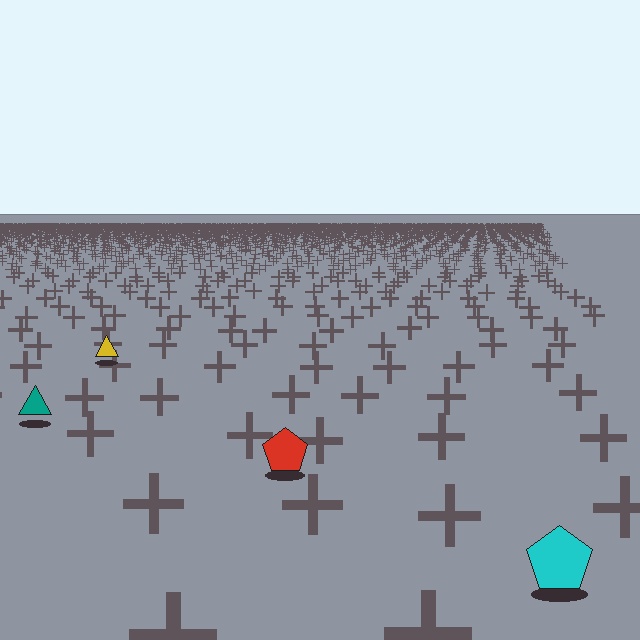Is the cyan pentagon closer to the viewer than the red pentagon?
Yes. The cyan pentagon is closer — you can tell from the texture gradient: the ground texture is coarser near it.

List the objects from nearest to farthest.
From nearest to farthest: the cyan pentagon, the red pentagon, the teal triangle, the yellow triangle.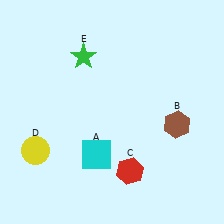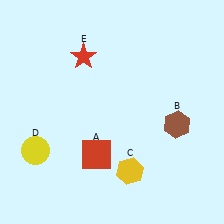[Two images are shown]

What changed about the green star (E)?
In Image 1, E is green. In Image 2, it changed to red.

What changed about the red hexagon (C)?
In Image 1, C is red. In Image 2, it changed to yellow.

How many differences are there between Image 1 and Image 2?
There are 3 differences between the two images.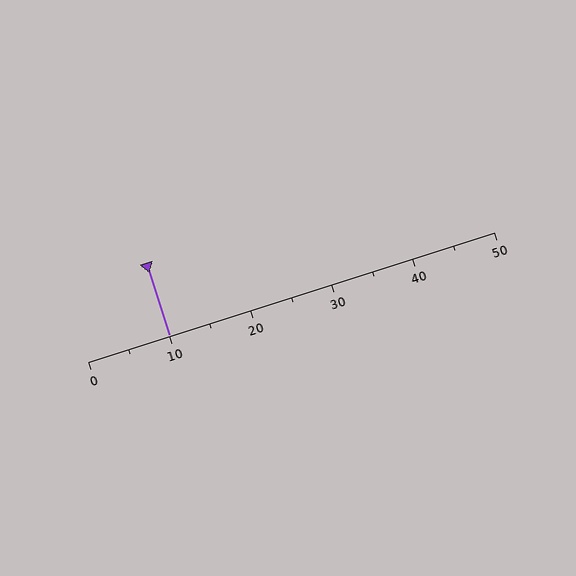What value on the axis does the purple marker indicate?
The marker indicates approximately 10.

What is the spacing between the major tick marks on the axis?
The major ticks are spaced 10 apart.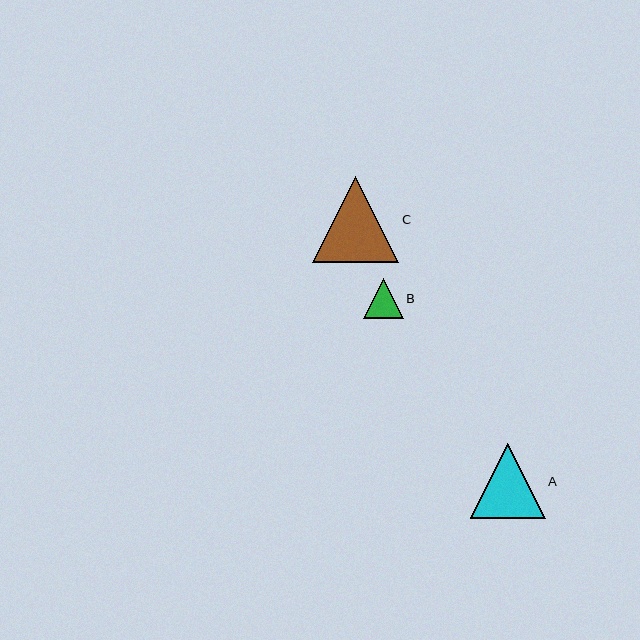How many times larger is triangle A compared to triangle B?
Triangle A is approximately 1.9 times the size of triangle B.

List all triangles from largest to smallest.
From largest to smallest: C, A, B.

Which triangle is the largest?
Triangle C is the largest with a size of approximately 86 pixels.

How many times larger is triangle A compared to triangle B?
Triangle A is approximately 1.9 times the size of triangle B.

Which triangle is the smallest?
Triangle B is the smallest with a size of approximately 40 pixels.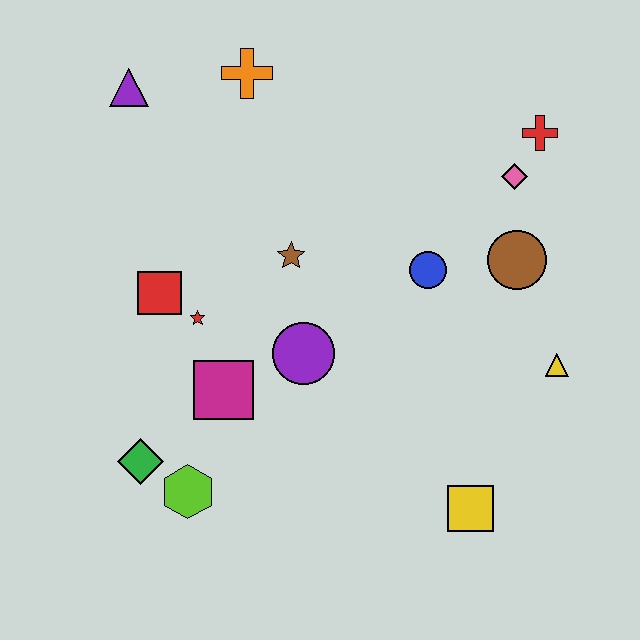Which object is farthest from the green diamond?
The red cross is farthest from the green diamond.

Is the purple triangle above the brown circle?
Yes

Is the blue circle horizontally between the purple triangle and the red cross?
Yes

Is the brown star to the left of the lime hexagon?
No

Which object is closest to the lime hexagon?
The green diamond is closest to the lime hexagon.